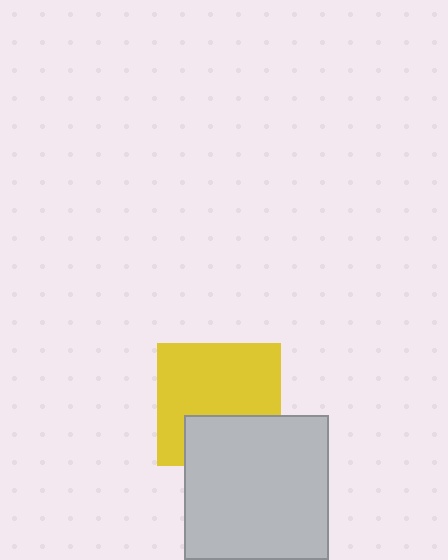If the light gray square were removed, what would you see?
You would see the complete yellow square.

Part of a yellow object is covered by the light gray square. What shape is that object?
It is a square.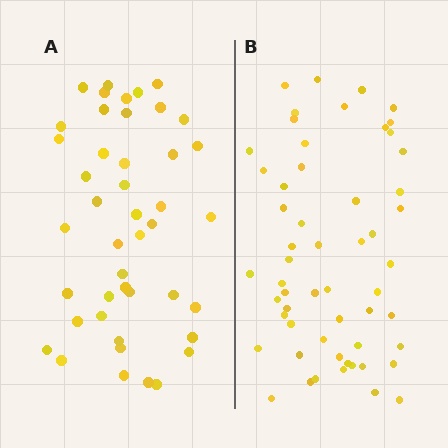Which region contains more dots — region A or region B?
Region B (the right region) has more dots.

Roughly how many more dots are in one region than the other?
Region B has roughly 12 or so more dots than region A.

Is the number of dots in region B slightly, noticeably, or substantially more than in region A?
Region B has noticeably more, but not dramatically so. The ratio is roughly 1.3 to 1.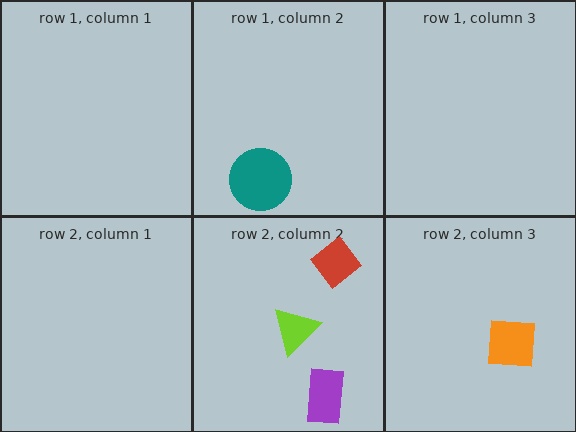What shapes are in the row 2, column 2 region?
The purple rectangle, the lime triangle, the red diamond.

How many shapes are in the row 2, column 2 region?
3.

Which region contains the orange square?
The row 2, column 3 region.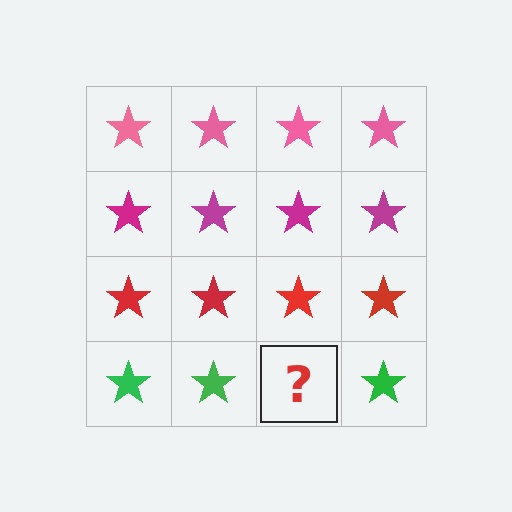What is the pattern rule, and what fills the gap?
The rule is that each row has a consistent color. The gap should be filled with a green star.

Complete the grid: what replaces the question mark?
The question mark should be replaced with a green star.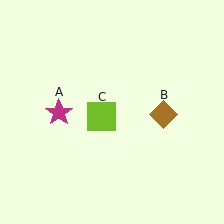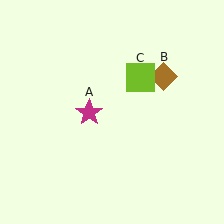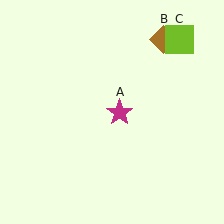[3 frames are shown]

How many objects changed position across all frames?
3 objects changed position: magenta star (object A), brown diamond (object B), lime square (object C).